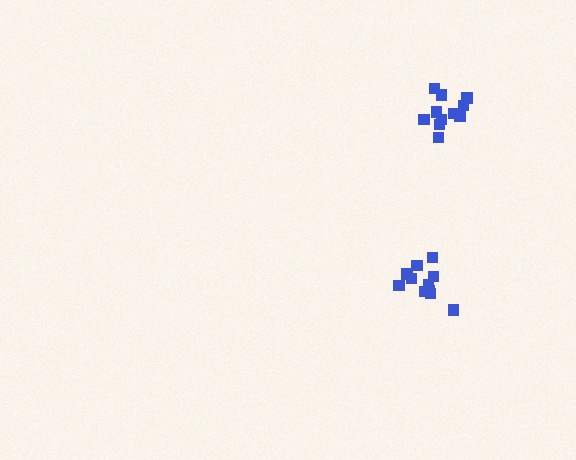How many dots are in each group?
Group 1: 11 dots, Group 2: 11 dots (22 total).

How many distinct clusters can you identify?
There are 2 distinct clusters.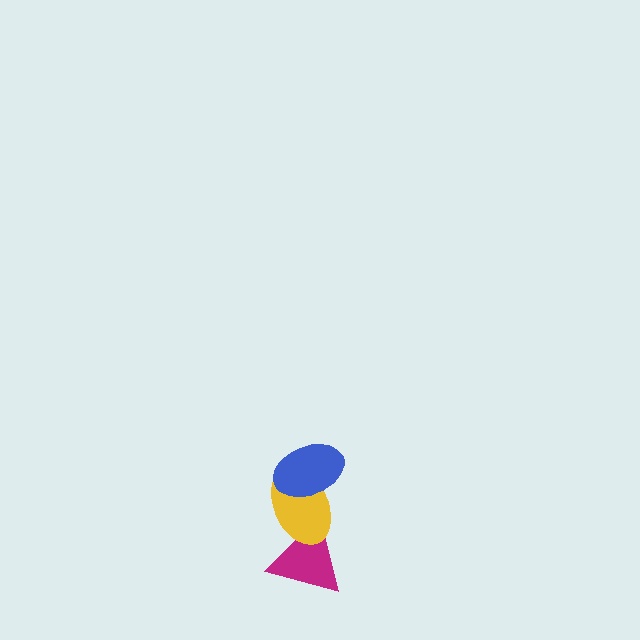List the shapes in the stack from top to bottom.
From top to bottom: the blue ellipse, the yellow ellipse, the magenta triangle.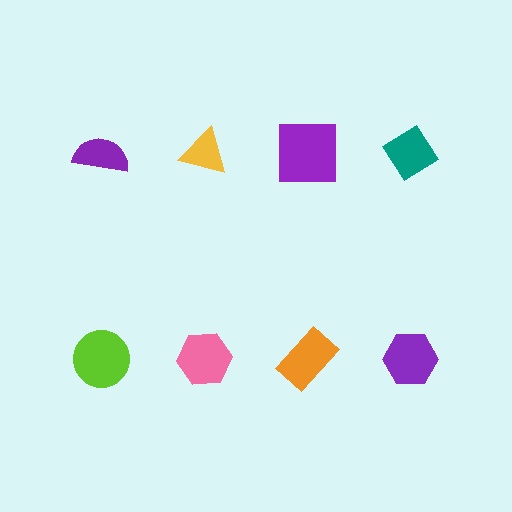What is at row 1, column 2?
A yellow triangle.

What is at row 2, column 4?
A purple hexagon.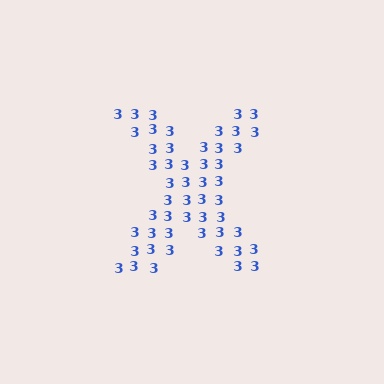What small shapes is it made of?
It is made of small digit 3's.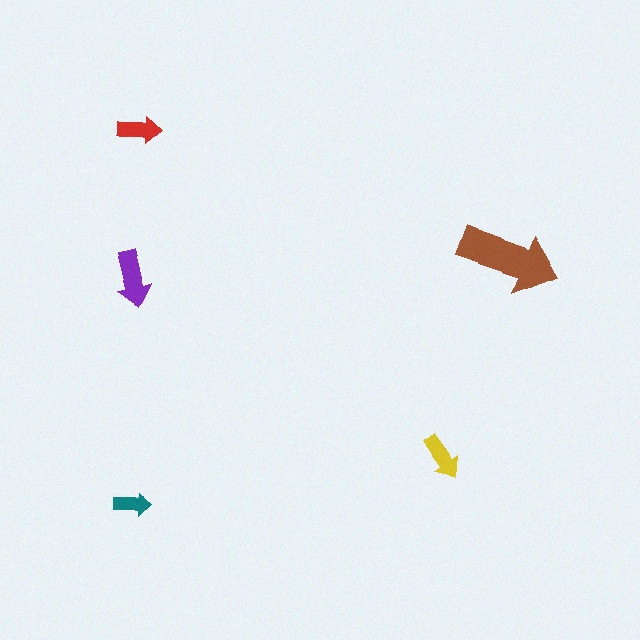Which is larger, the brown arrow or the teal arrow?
The brown one.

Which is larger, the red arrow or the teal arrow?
The red one.